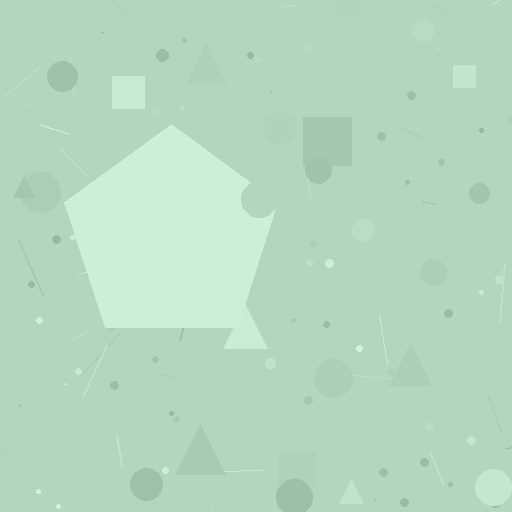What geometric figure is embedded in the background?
A pentagon is embedded in the background.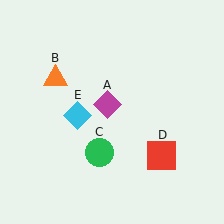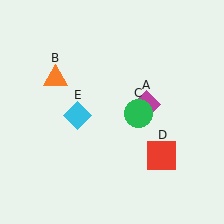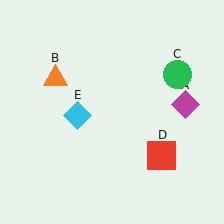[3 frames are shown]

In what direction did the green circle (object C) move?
The green circle (object C) moved up and to the right.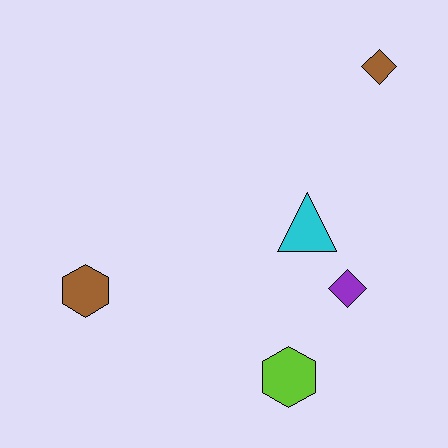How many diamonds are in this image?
There are 2 diamonds.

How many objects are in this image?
There are 5 objects.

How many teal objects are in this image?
There are no teal objects.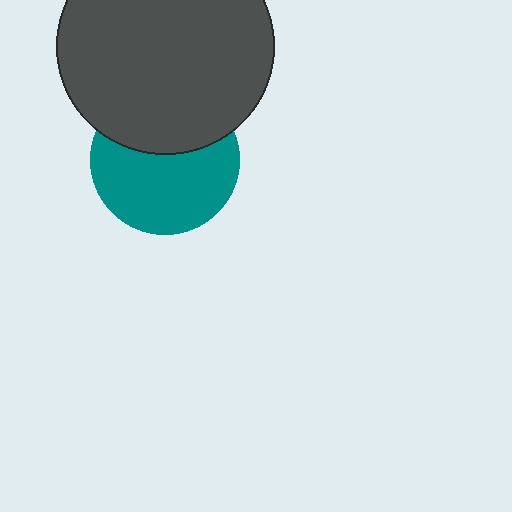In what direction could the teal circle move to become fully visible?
The teal circle could move down. That would shift it out from behind the dark gray circle entirely.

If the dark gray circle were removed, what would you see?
You would see the complete teal circle.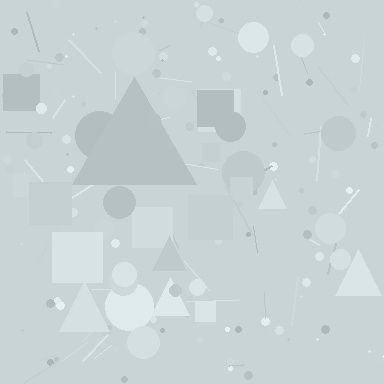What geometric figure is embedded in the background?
A triangle is embedded in the background.